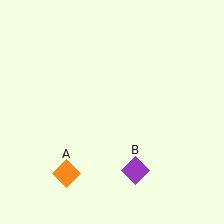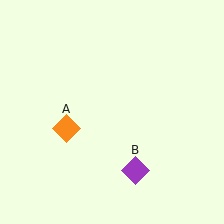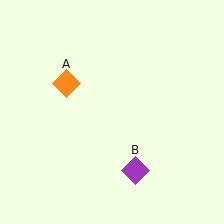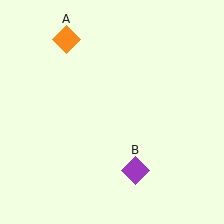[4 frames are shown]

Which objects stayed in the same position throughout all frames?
Purple diamond (object B) remained stationary.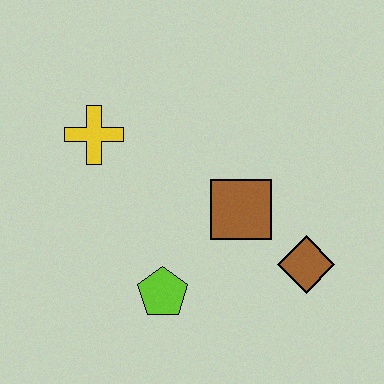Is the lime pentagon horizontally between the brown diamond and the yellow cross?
Yes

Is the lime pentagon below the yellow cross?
Yes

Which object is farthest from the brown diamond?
The yellow cross is farthest from the brown diamond.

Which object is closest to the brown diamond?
The brown square is closest to the brown diamond.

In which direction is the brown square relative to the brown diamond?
The brown square is to the left of the brown diamond.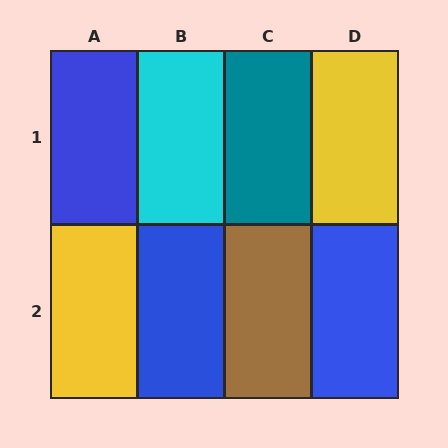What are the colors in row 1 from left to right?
Blue, cyan, teal, yellow.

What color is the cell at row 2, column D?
Blue.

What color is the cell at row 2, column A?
Yellow.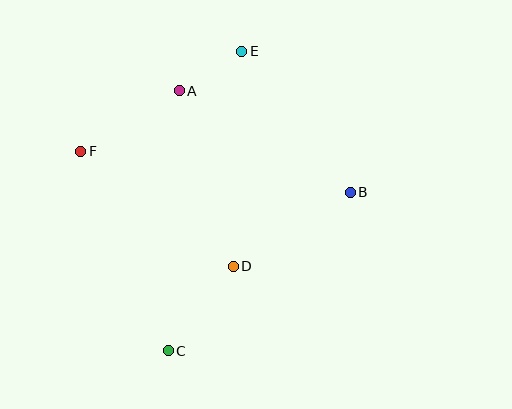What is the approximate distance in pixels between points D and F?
The distance between D and F is approximately 191 pixels.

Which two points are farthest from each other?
Points C and E are farthest from each other.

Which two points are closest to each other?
Points A and E are closest to each other.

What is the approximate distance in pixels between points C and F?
The distance between C and F is approximately 218 pixels.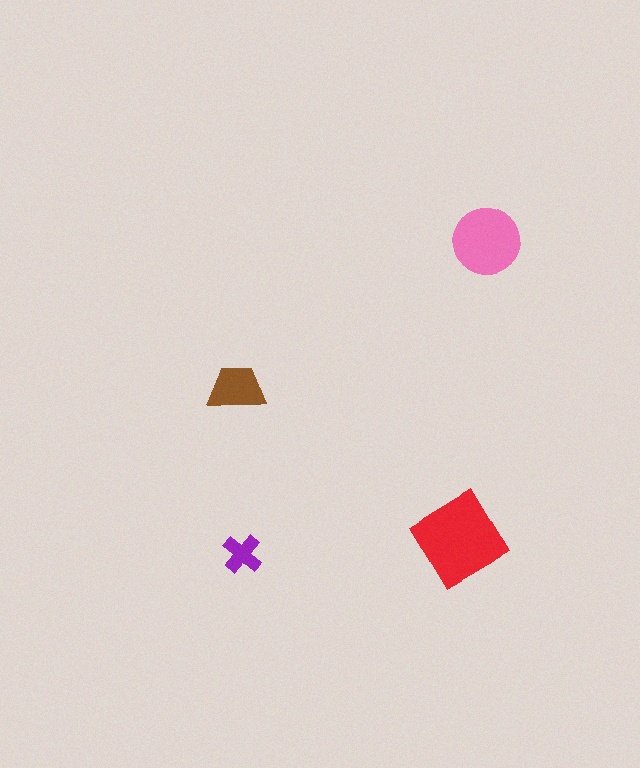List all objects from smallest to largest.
The purple cross, the brown trapezoid, the pink circle, the red diamond.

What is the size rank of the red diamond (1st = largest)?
1st.